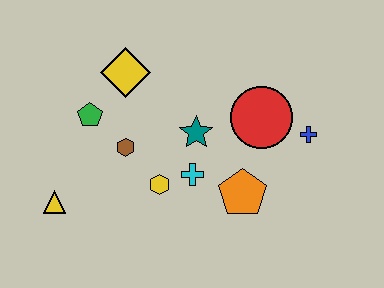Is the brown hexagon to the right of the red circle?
No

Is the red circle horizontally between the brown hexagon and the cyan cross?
No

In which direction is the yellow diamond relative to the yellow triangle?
The yellow diamond is above the yellow triangle.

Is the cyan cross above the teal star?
No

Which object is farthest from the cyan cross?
The yellow triangle is farthest from the cyan cross.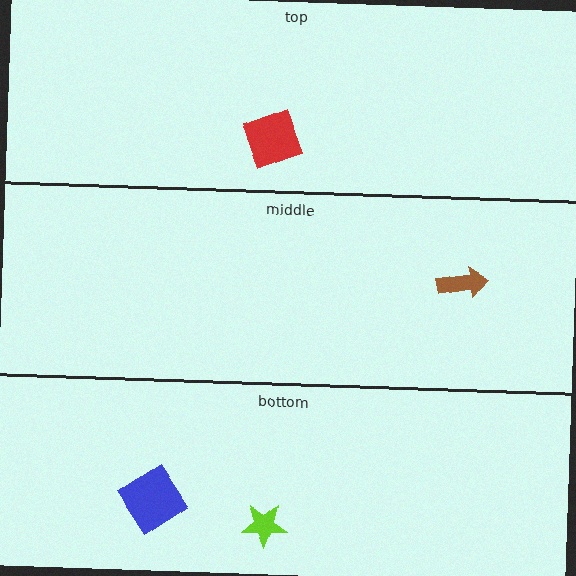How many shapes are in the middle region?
1.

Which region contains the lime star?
The bottom region.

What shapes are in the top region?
The red diamond.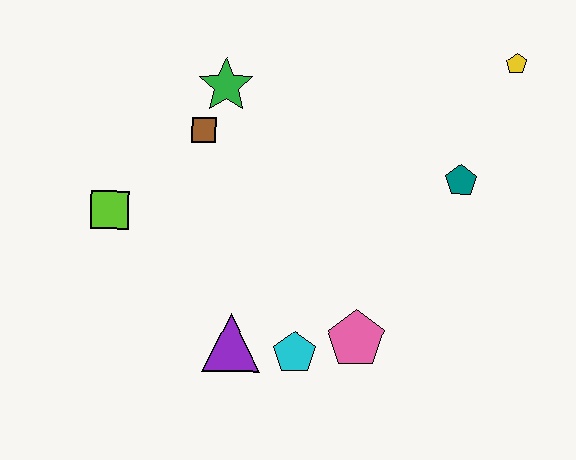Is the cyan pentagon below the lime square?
Yes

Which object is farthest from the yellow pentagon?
The lime square is farthest from the yellow pentagon.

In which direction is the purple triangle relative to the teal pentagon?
The purple triangle is to the left of the teal pentagon.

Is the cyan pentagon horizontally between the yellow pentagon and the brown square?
Yes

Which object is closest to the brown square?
The green star is closest to the brown square.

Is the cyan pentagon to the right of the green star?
Yes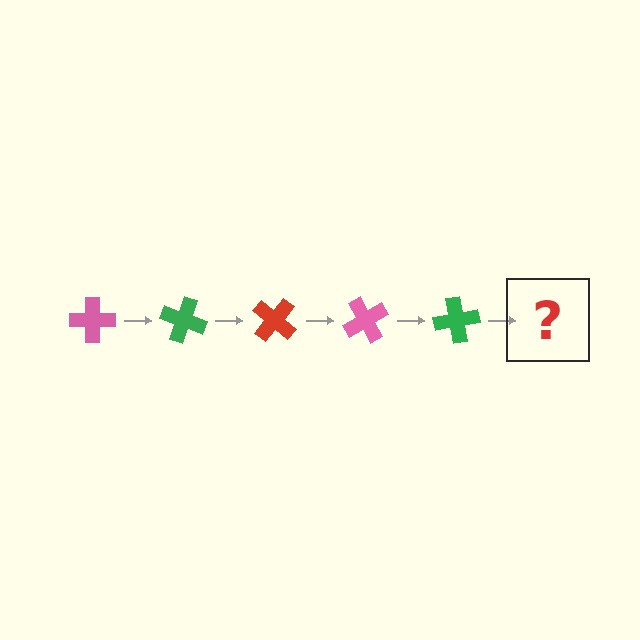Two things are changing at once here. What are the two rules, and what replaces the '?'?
The two rules are that it rotates 20 degrees each step and the color cycles through pink, green, and red. The '?' should be a red cross, rotated 100 degrees from the start.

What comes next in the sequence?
The next element should be a red cross, rotated 100 degrees from the start.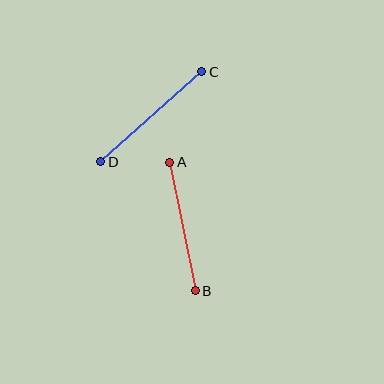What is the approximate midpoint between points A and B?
The midpoint is at approximately (182, 226) pixels.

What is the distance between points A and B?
The distance is approximately 131 pixels.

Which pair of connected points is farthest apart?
Points C and D are farthest apart.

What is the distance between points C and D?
The distance is approximately 135 pixels.